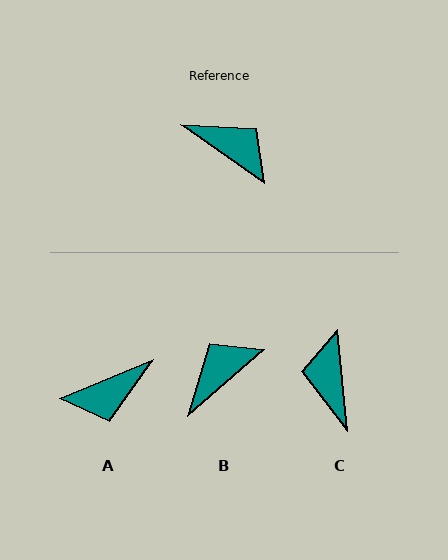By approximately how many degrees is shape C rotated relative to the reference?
Approximately 131 degrees counter-clockwise.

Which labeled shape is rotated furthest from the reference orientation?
C, about 131 degrees away.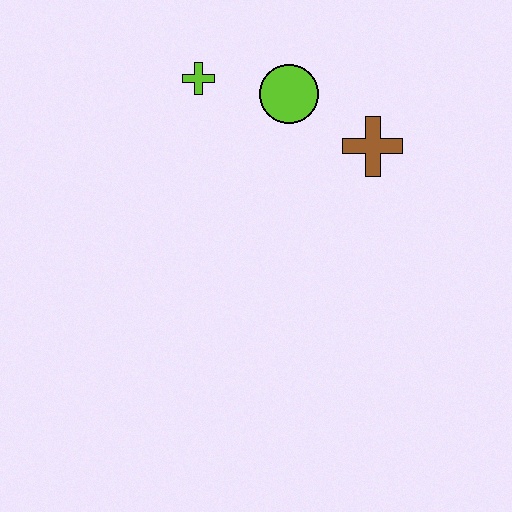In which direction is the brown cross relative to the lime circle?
The brown cross is to the right of the lime circle.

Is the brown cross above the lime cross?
No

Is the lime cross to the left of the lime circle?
Yes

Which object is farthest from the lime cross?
The brown cross is farthest from the lime cross.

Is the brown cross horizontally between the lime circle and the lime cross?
No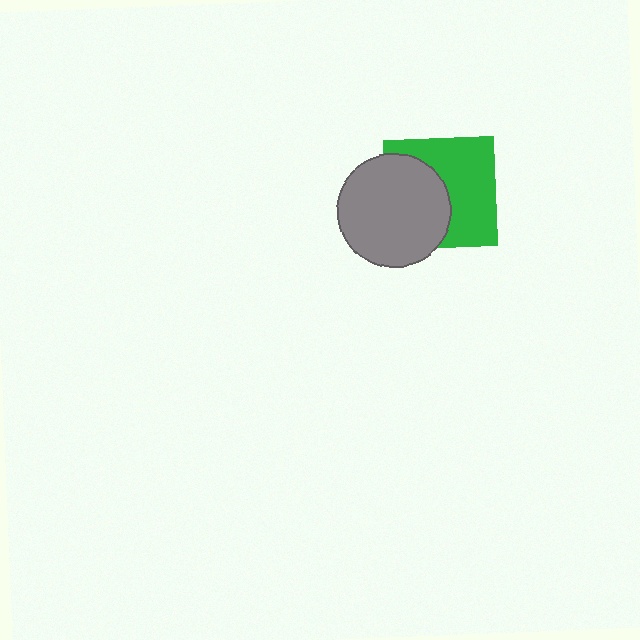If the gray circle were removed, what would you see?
You would see the complete green square.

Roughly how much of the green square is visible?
About half of it is visible (roughly 55%).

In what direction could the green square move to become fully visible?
The green square could move right. That would shift it out from behind the gray circle entirely.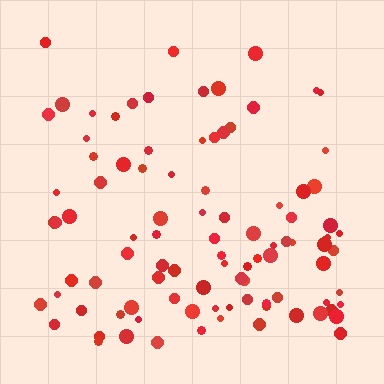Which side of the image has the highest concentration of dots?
The bottom.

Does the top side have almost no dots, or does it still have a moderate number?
Still a moderate number, just noticeably fewer than the bottom.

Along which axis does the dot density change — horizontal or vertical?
Vertical.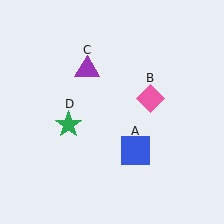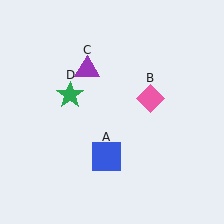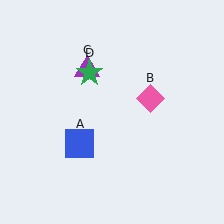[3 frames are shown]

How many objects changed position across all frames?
2 objects changed position: blue square (object A), green star (object D).